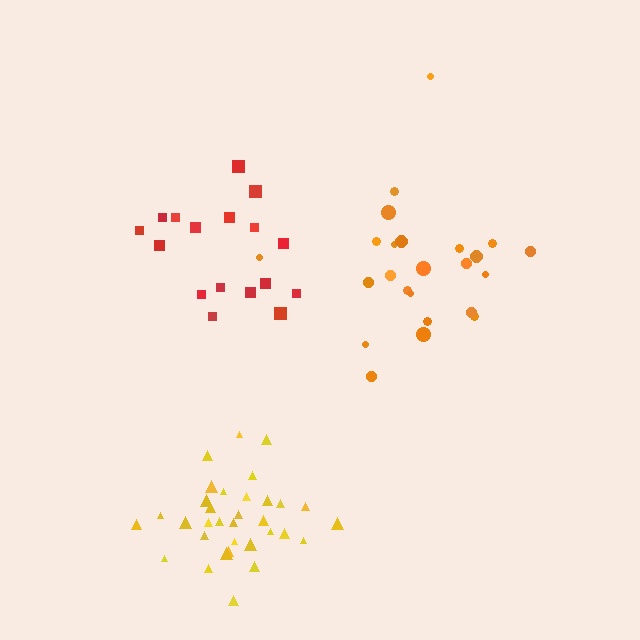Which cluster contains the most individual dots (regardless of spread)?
Yellow (34).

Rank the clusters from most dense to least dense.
yellow, red, orange.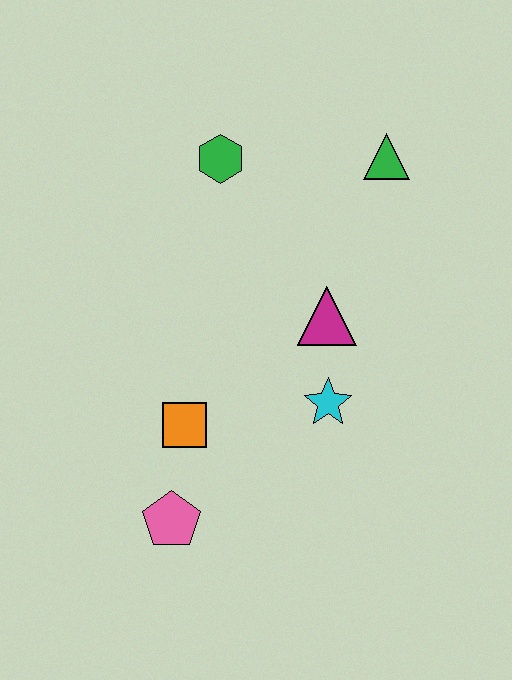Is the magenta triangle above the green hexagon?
No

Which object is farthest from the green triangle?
The pink pentagon is farthest from the green triangle.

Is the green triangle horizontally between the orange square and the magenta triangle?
No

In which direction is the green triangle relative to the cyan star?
The green triangle is above the cyan star.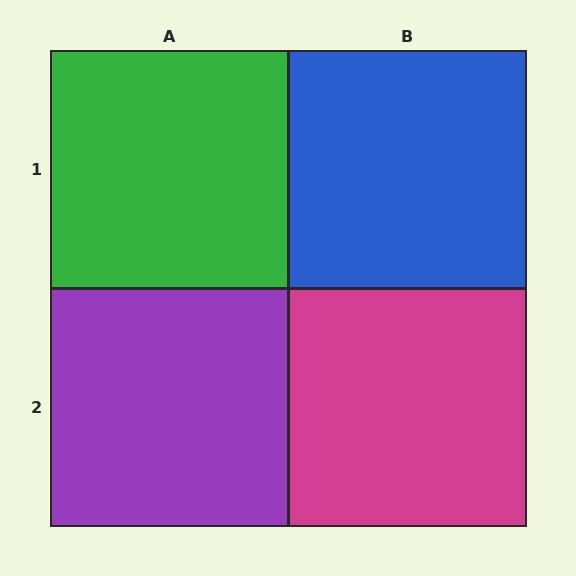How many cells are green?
1 cell is green.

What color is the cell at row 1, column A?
Green.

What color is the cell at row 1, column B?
Blue.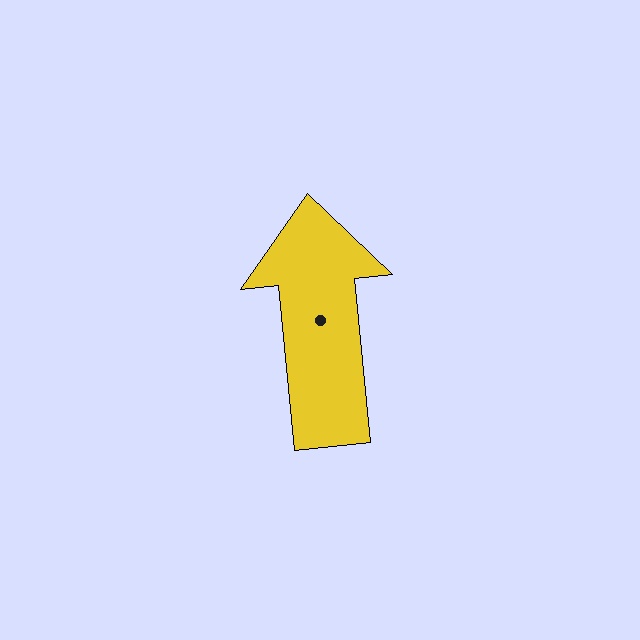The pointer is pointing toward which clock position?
Roughly 12 o'clock.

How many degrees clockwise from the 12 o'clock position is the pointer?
Approximately 354 degrees.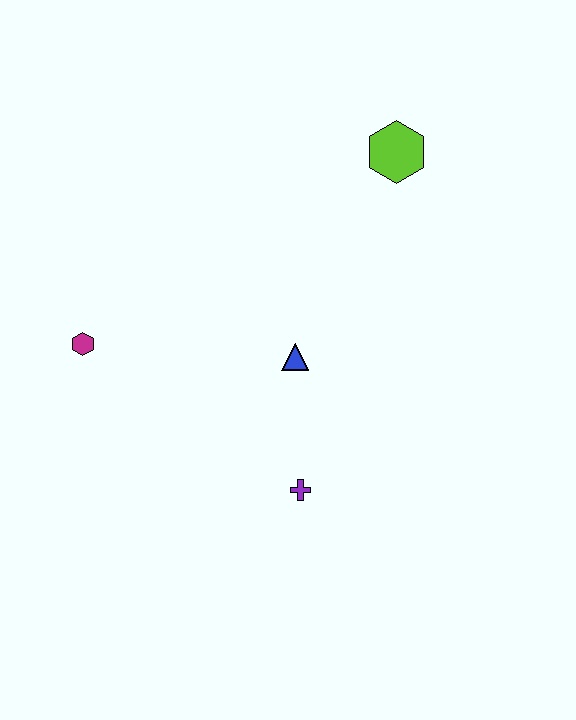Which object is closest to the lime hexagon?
The blue triangle is closest to the lime hexagon.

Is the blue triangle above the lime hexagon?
No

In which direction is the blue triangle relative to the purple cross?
The blue triangle is above the purple cross.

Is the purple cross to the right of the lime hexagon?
No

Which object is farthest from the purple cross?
The lime hexagon is farthest from the purple cross.